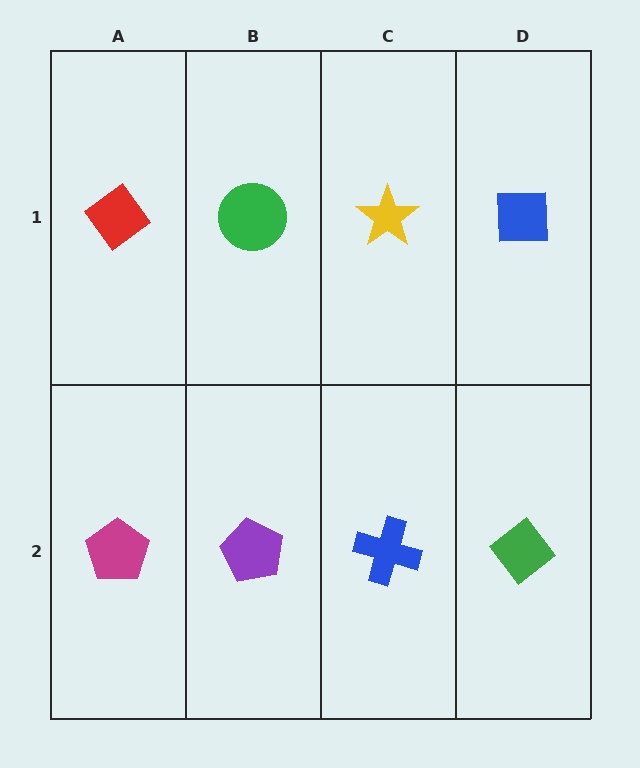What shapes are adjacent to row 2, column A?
A red diamond (row 1, column A), a purple pentagon (row 2, column B).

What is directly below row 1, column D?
A green diamond.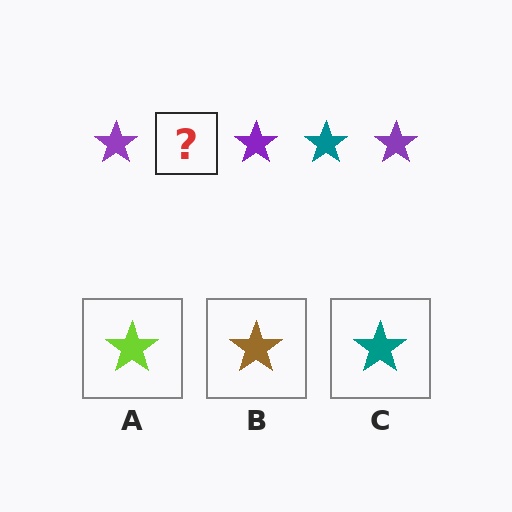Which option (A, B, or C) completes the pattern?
C.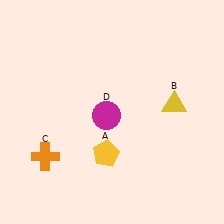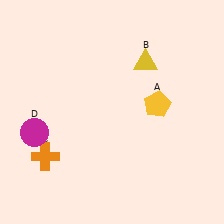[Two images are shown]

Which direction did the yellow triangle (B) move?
The yellow triangle (B) moved up.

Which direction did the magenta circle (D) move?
The magenta circle (D) moved left.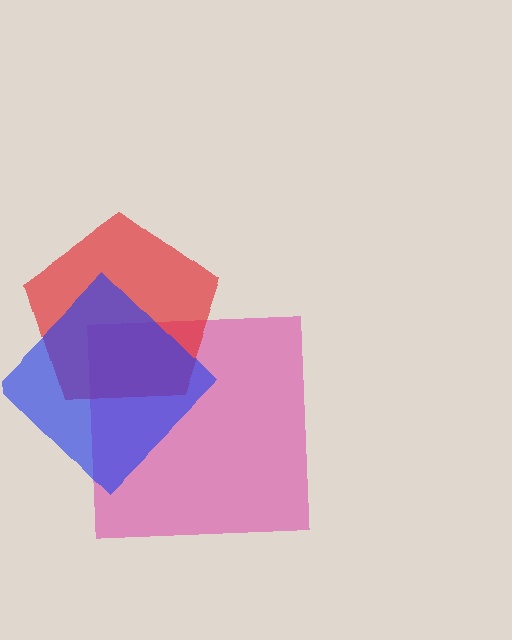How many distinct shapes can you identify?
There are 3 distinct shapes: a pink square, a red pentagon, a blue diamond.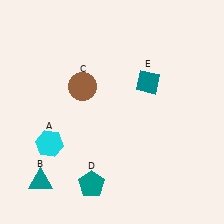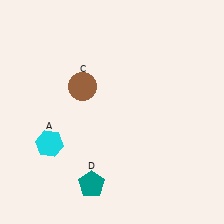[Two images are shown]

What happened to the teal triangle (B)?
The teal triangle (B) was removed in Image 2. It was in the bottom-left area of Image 1.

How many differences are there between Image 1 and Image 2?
There are 2 differences between the two images.